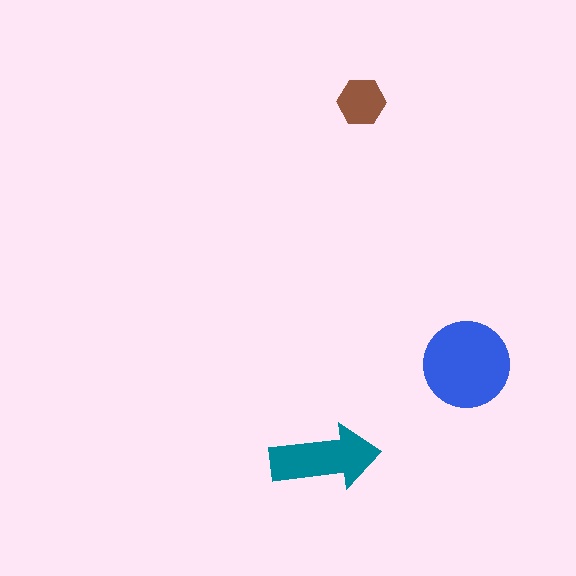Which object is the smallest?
The brown hexagon.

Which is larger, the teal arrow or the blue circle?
The blue circle.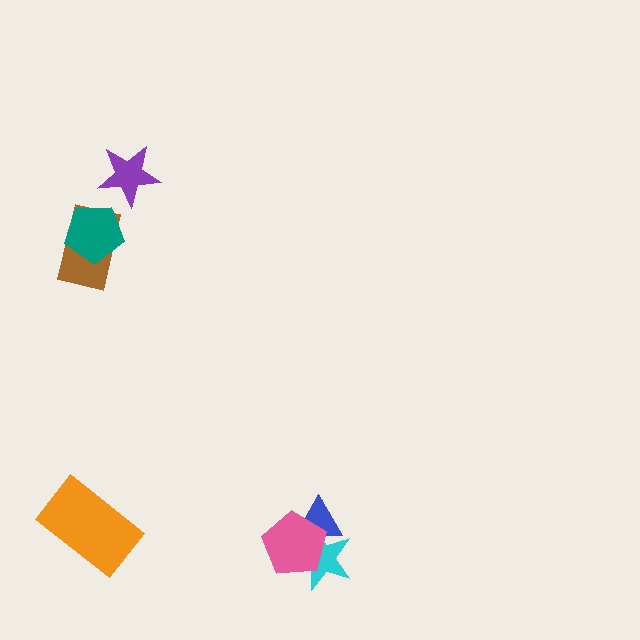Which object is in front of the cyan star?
The pink pentagon is in front of the cyan star.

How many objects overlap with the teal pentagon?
1 object overlaps with the teal pentagon.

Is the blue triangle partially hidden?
Yes, it is partially covered by another shape.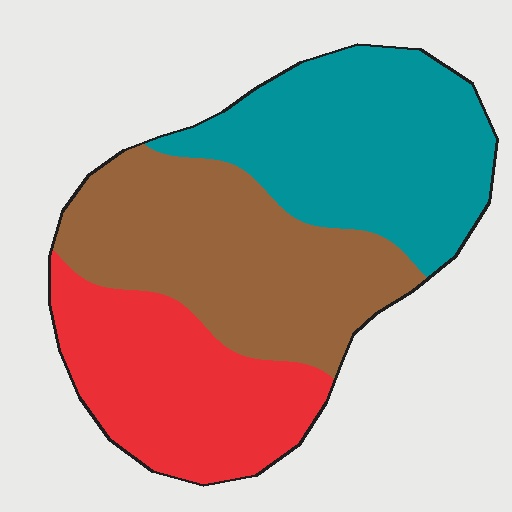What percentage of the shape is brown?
Brown takes up between a quarter and a half of the shape.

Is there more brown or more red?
Brown.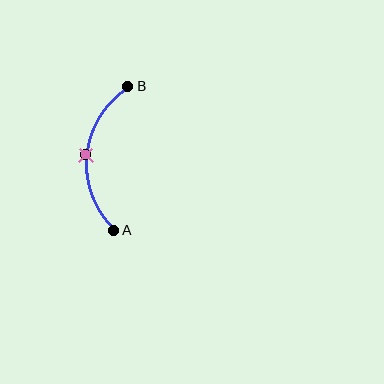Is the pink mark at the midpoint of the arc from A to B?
Yes. The pink mark lies on the arc at equal arc-length from both A and B — it is the arc midpoint.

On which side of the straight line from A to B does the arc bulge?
The arc bulges to the left of the straight line connecting A and B.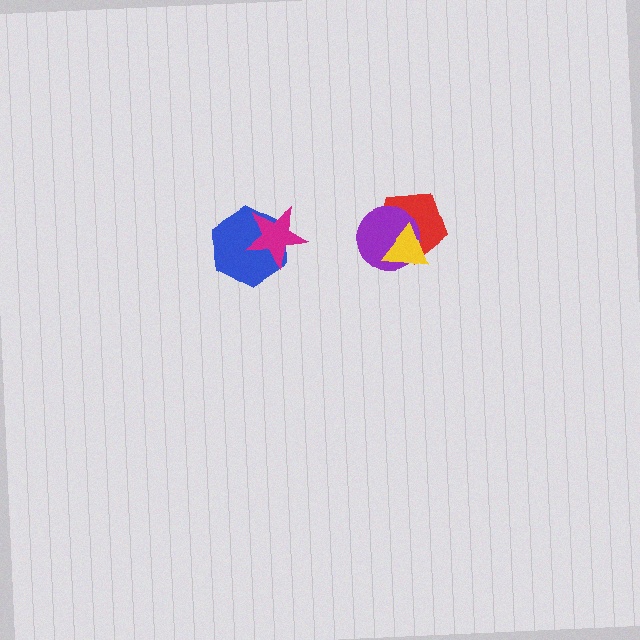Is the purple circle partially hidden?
Yes, it is partially covered by another shape.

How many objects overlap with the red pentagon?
2 objects overlap with the red pentagon.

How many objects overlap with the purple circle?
2 objects overlap with the purple circle.